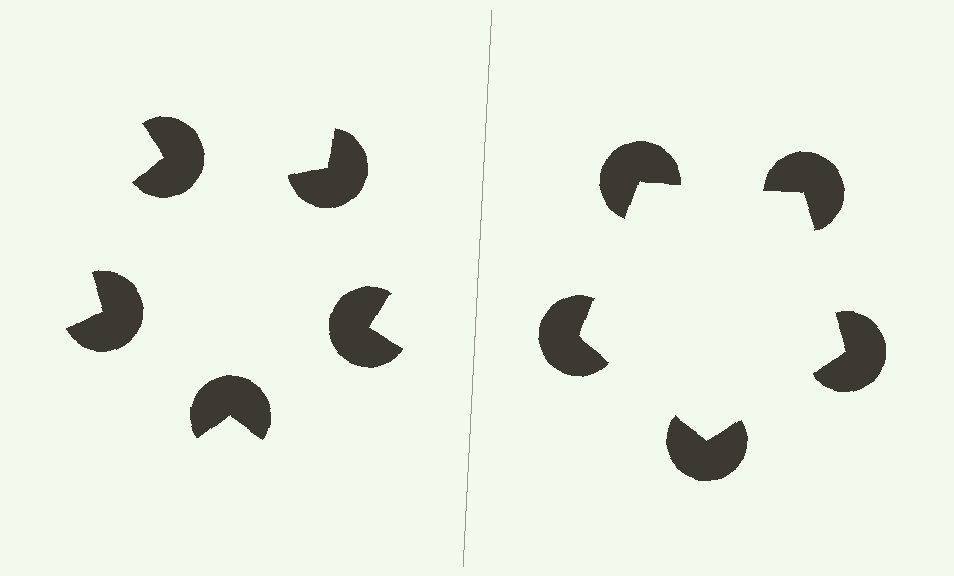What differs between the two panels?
The pac-man discs are positioned identically on both sides; only the wedge orientations differ. On the right they align to a pentagon; on the left they are misaligned.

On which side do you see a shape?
An illusory pentagon appears on the right side. On the left side the wedge cuts are rotated, so no coherent shape forms.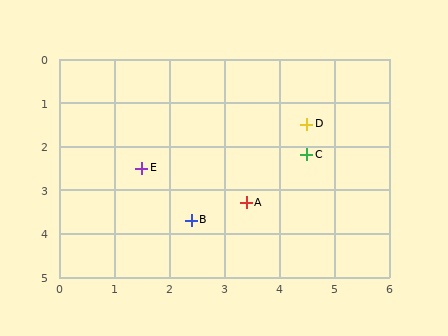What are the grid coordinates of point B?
Point B is at approximately (2.4, 3.7).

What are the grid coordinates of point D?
Point D is at approximately (4.5, 1.5).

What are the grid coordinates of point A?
Point A is at approximately (3.4, 3.3).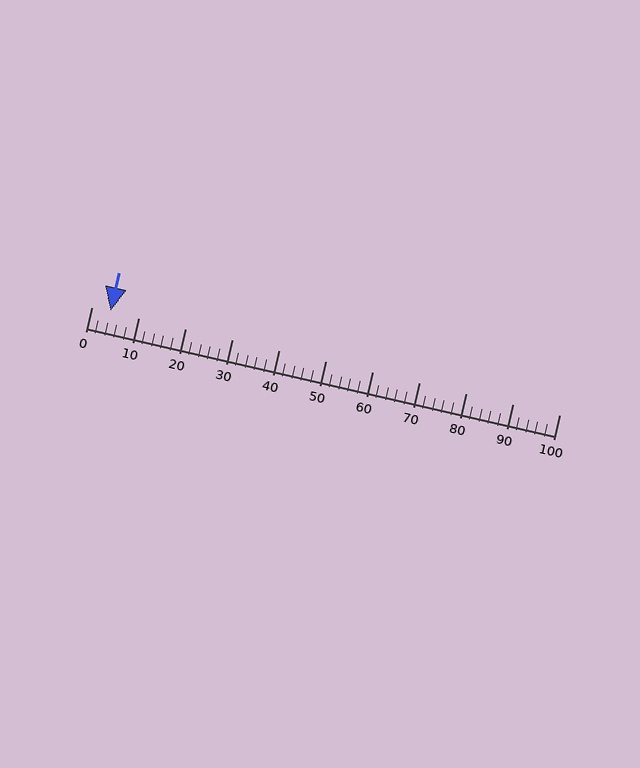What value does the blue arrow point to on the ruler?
The blue arrow points to approximately 4.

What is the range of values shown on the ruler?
The ruler shows values from 0 to 100.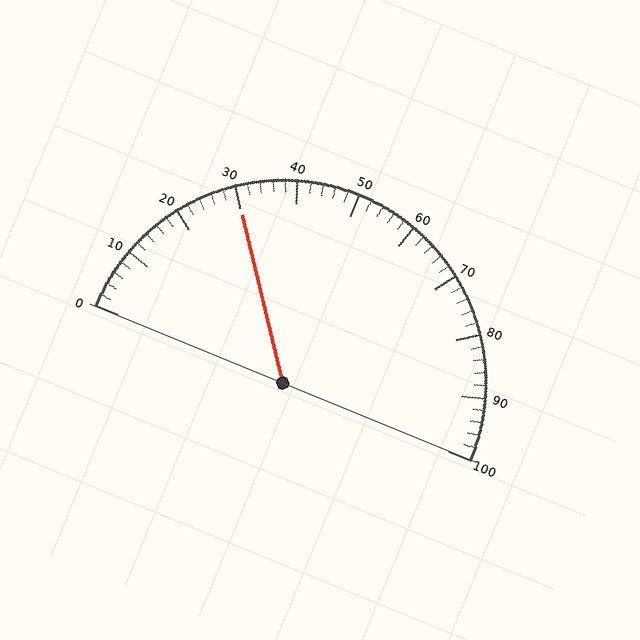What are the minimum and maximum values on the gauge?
The gauge ranges from 0 to 100.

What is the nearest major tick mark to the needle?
The nearest major tick mark is 30.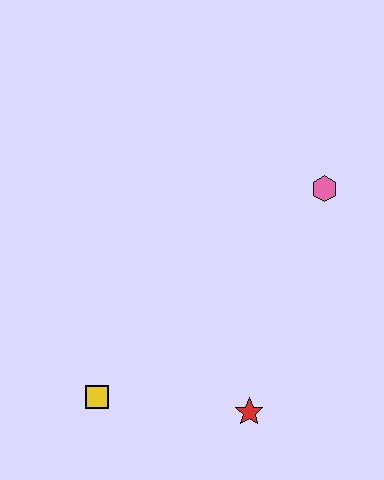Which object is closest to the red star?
The yellow square is closest to the red star.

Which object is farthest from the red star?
The pink hexagon is farthest from the red star.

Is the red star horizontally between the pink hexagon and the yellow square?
Yes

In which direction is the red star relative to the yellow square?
The red star is to the right of the yellow square.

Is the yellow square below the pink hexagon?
Yes